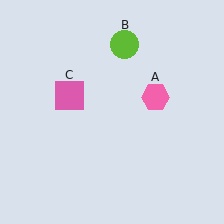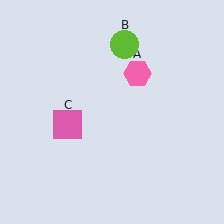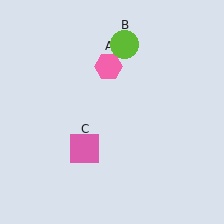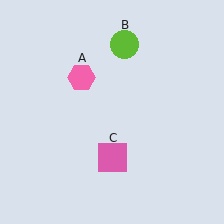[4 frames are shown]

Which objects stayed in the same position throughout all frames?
Lime circle (object B) remained stationary.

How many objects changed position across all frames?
2 objects changed position: pink hexagon (object A), pink square (object C).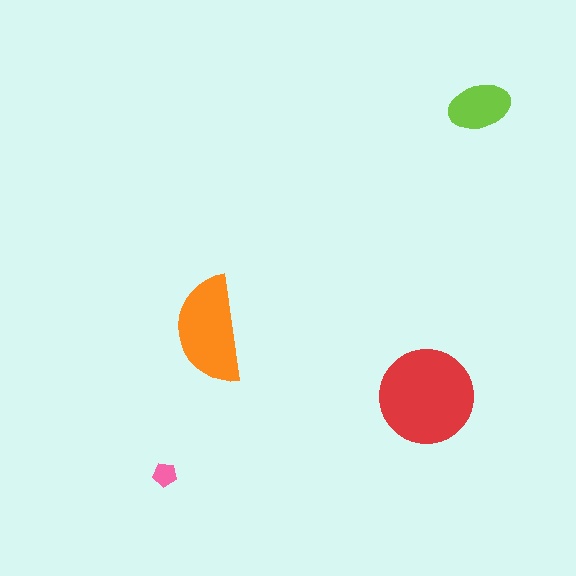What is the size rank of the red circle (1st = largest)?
1st.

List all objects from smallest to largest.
The pink pentagon, the lime ellipse, the orange semicircle, the red circle.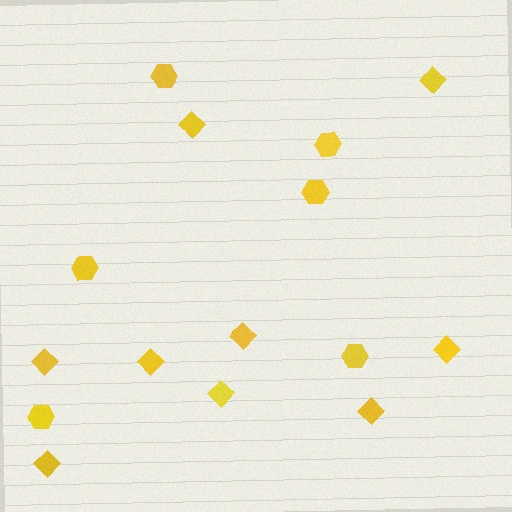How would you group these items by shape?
There are 2 groups: one group of hexagons (6) and one group of diamonds (9).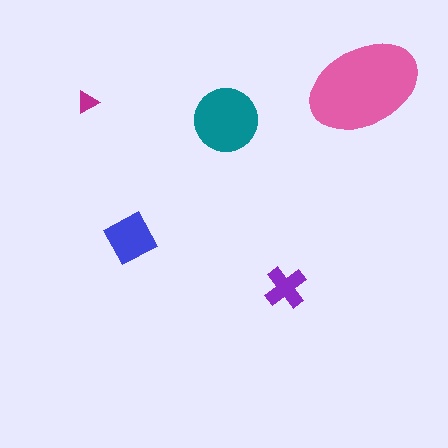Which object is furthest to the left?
The magenta triangle is leftmost.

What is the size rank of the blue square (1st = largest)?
3rd.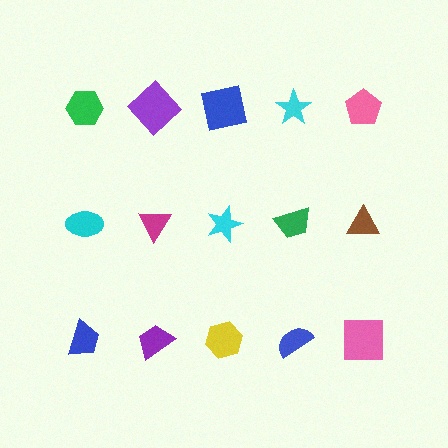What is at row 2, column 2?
A magenta triangle.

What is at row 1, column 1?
A green hexagon.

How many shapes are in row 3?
5 shapes.